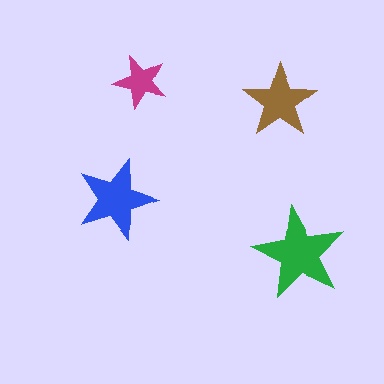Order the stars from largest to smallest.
the green one, the blue one, the brown one, the magenta one.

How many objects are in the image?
There are 4 objects in the image.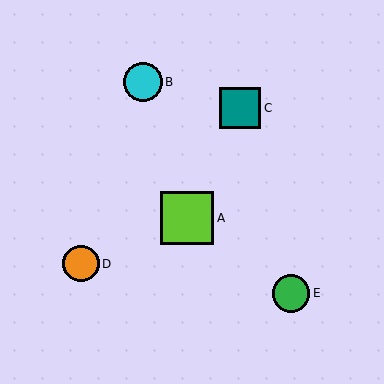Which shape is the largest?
The lime square (labeled A) is the largest.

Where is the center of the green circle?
The center of the green circle is at (291, 293).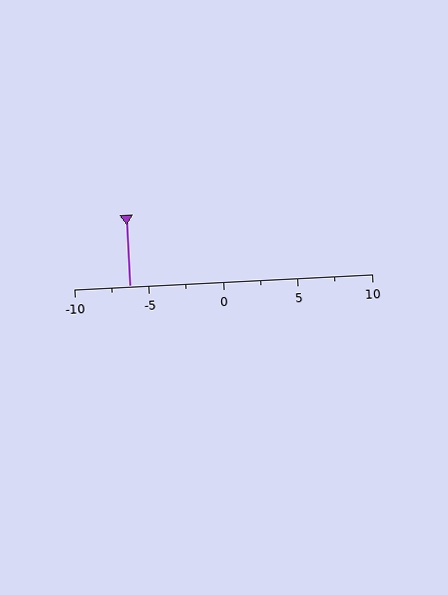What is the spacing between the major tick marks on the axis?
The major ticks are spaced 5 apart.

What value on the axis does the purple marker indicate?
The marker indicates approximately -6.2.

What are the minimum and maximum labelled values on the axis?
The axis runs from -10 to 10.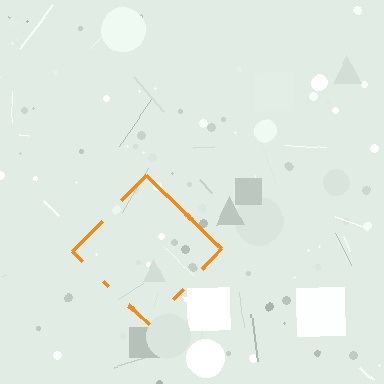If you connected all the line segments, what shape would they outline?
They would outline a diamond.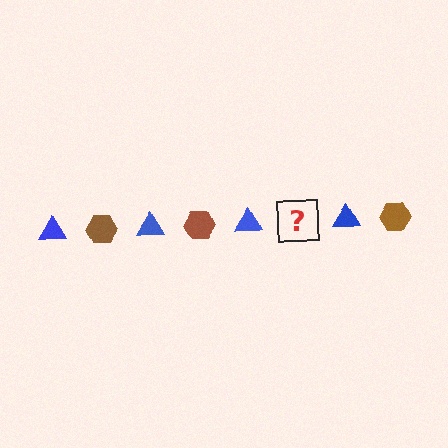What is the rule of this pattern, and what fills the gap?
The rule is that the pattern alternates between blue triangle and brown hexagon. The gap should be filled with a brown hexagon.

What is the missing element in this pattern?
The missing element is a brown hexagon.